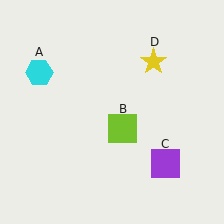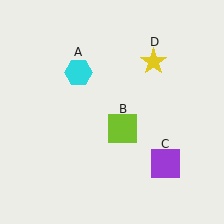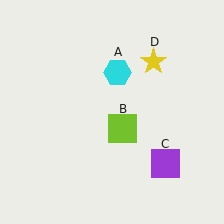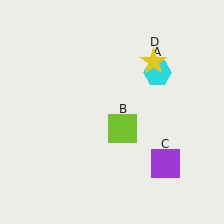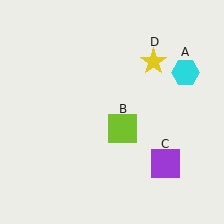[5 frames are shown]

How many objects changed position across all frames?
1 object changed position: cyan hexagon (object A).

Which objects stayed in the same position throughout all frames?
Lime square (object B) and purple square (object C) and yellow star (object D) remained stationary.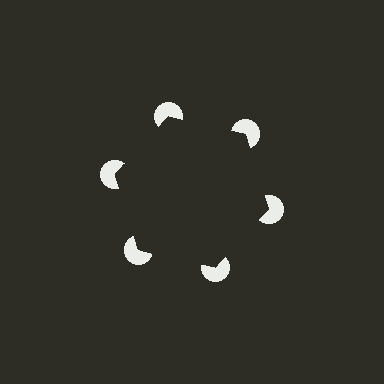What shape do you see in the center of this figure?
An illusory hexagon — its edges are inferred from the aligned wedge cuts in the pac-man discs, not physically drawn.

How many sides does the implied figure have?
6 sides.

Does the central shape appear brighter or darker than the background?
It typically appears slightly darker than the background, even though no actual brightness change is drawn.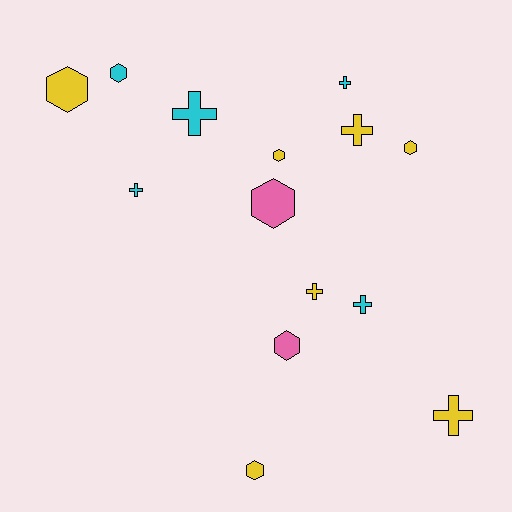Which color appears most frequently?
Yellow, with 7 objects.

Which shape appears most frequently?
Hexagon, with 7 objects.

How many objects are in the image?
There are 14 objects.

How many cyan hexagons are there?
There is 1 cyan hexagon.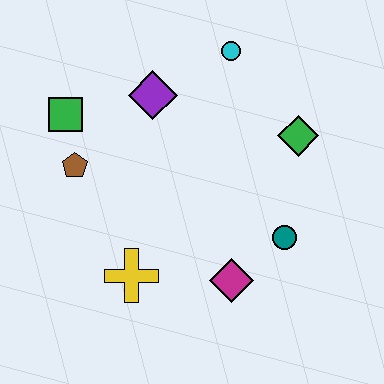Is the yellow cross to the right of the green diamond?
No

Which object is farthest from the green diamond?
The green square is farthest from the green diamond.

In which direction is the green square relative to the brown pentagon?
The green square is above the brown pentagon.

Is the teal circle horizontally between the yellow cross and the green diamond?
Yes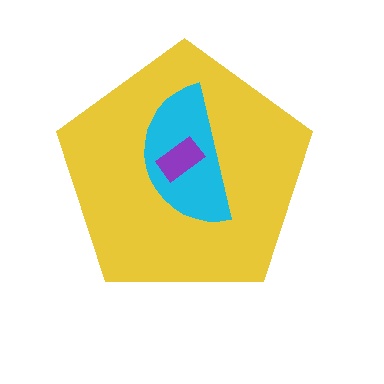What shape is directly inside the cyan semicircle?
The purple rectangle.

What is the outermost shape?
The yellow pentagon.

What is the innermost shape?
The purple rectangle.